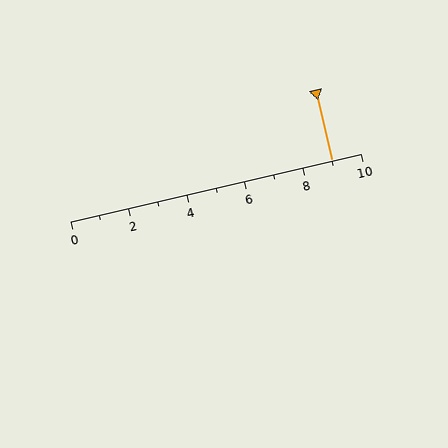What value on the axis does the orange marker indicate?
The marker indicates approximately 9.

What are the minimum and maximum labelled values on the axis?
The axis runs from 0 to 10.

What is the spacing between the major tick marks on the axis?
The major ticks are spaced 2 apart.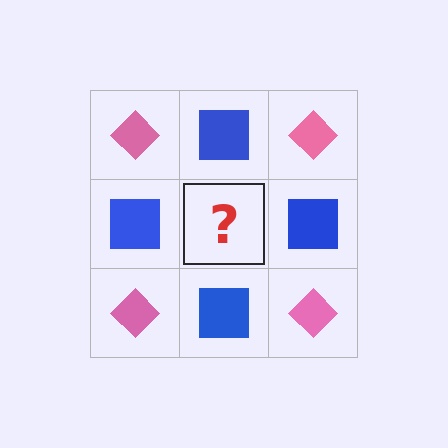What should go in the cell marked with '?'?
The missing cell should contain a pink diamond.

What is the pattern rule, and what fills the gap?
The rule is that it alternates pink diamond and blue square in a checkerboard pattern. The gap should be filled with a pink diamond.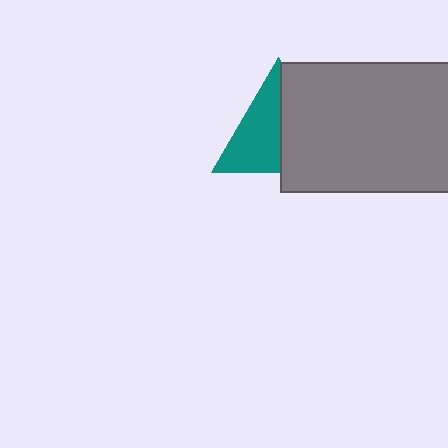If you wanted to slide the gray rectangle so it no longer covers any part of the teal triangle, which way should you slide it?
Slide it right — that is the most direct way to separate the two shapes.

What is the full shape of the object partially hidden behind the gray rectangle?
The partially hidden object is a teal triangle.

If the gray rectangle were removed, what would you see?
You would see the complete teal triangle.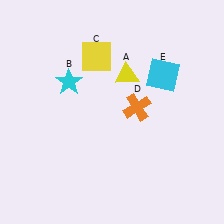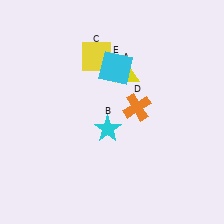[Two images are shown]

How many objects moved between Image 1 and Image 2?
2 objects moved between the two images.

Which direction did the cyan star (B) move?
The cyan star (B) moved down.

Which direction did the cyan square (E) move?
The cyan square (E) moved left.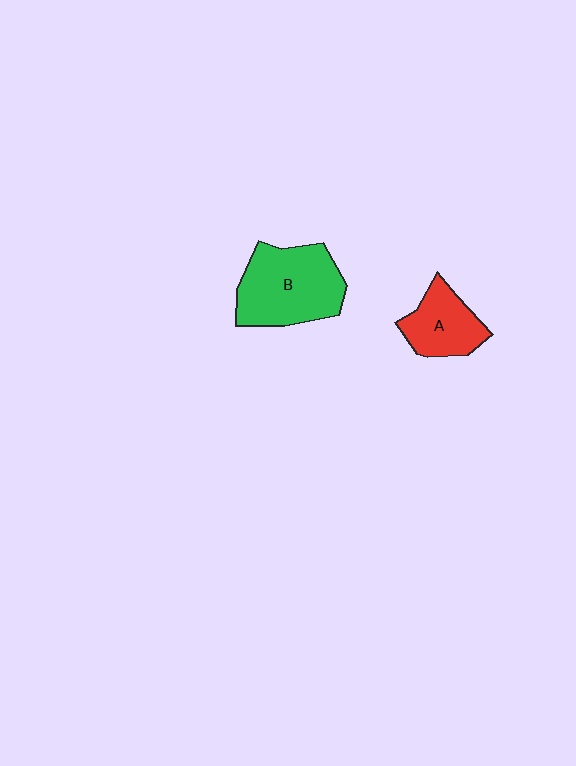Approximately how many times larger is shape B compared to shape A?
Approximately 1.7 times.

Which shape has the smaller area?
Shape A (red).